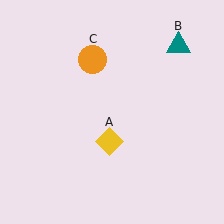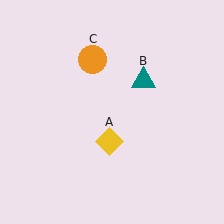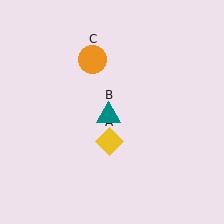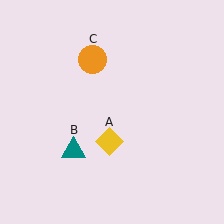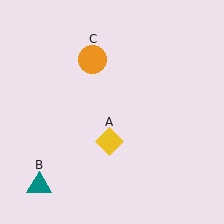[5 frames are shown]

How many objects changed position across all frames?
1 object changed position: teal triangle (object B).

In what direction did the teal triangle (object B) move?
The teal triangle (object B) moved down and to the left.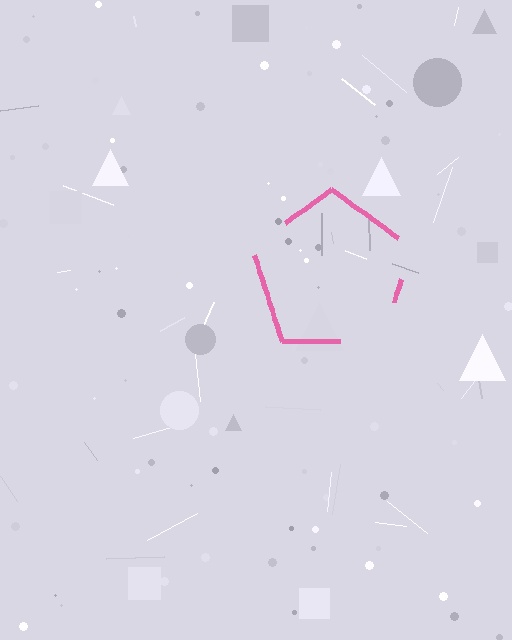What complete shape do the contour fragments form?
The contour fragments form a pentagon.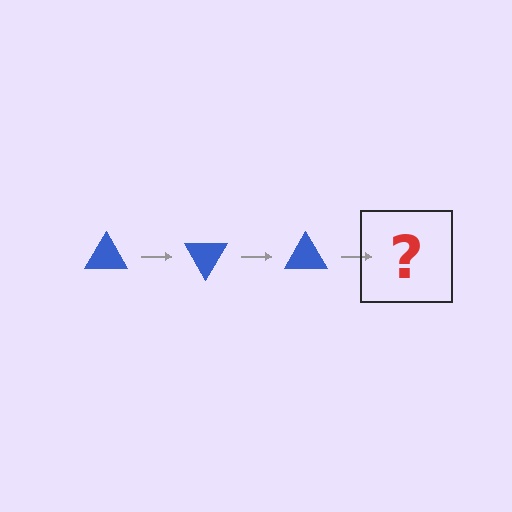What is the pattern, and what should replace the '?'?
The pattern is that the triangle rotates 60 degrees each step. The '?' should be a blue triangle rotated 180 degrees.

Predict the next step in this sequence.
The next step is a blue triangle rotated 180 degrees.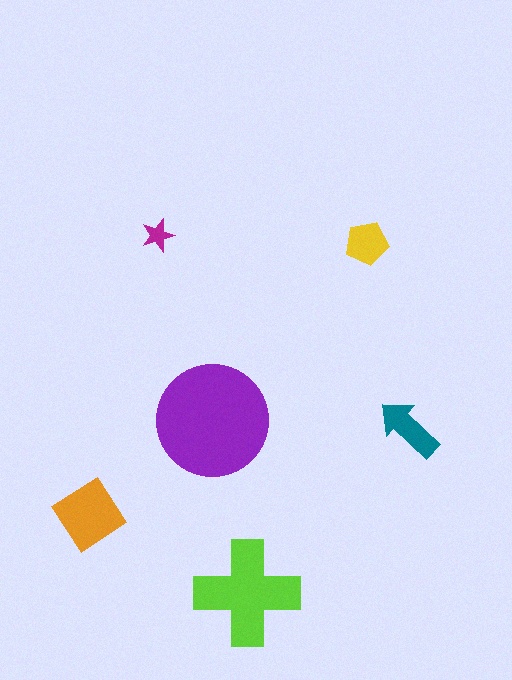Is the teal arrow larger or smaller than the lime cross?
Smaller.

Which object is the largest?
The purple circle.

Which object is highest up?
The magenta star is topmost.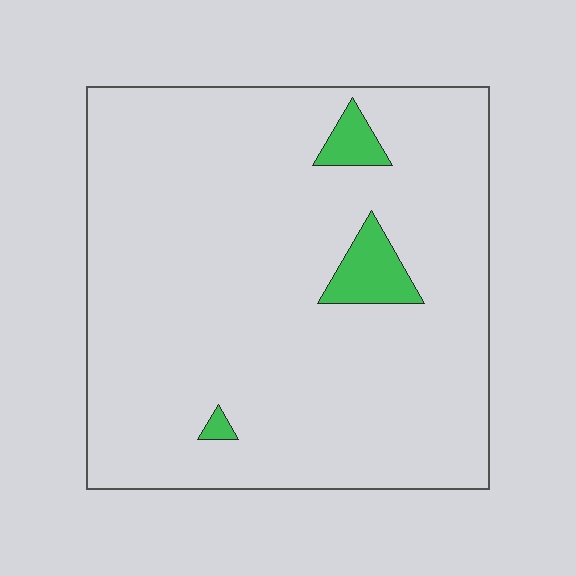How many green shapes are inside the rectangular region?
3.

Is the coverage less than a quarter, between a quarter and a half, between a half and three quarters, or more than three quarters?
Less than a quarter.